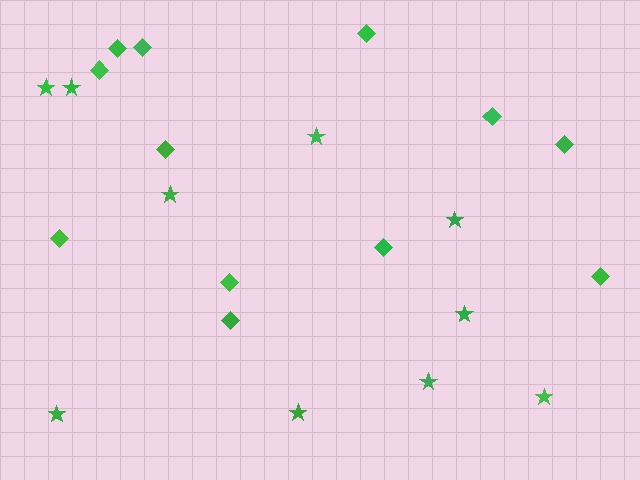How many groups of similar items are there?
There are 2 groups: one group of stars (10) and one group of diamonds (12).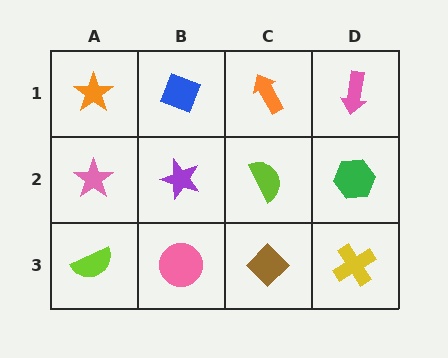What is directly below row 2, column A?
A lime semicircle.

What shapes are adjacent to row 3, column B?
A purple star (row 2, column B), a lime semicircle (row 3, column A), a brown diamond (row 3, column C).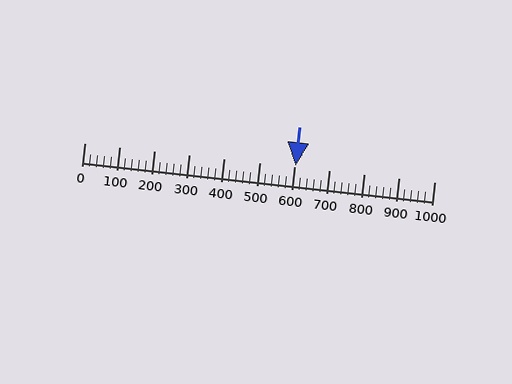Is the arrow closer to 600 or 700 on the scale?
The arrow is closer to 600.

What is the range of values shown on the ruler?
The ruler shows values from 0 to 1000.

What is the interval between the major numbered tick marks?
The major tick marks are spaced 100 units apart.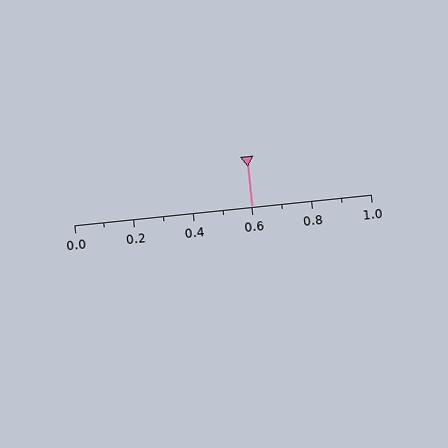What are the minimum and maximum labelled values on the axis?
The axis runs from 0.0 to 1.0.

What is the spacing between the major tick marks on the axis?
The major ticks are spaced 0.2 apart.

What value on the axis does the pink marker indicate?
The marker indicates approximately 0.6.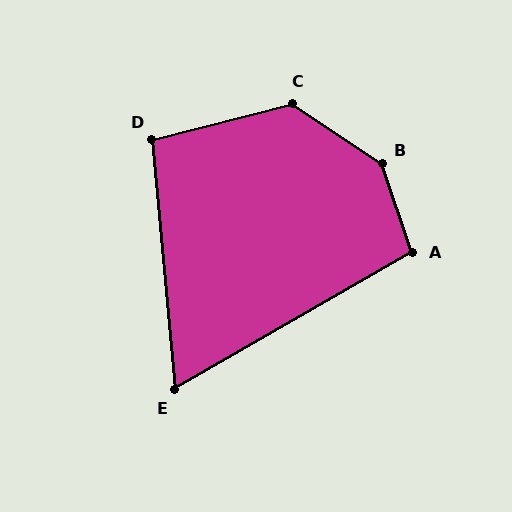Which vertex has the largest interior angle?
B, at approximately 142 degrees.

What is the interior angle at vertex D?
Approximately 99 degrees (obtuse).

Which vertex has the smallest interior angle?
E, at approximately 65 degrees.